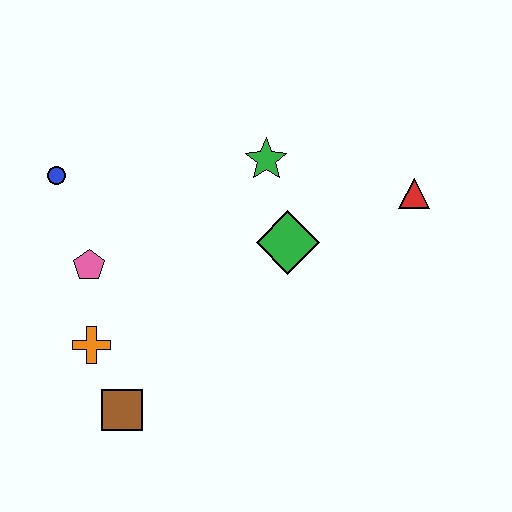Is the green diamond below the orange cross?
No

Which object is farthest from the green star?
The brown square is farthest from the green star.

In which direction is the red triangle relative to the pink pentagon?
The red triangle is to the right of the pink pentagon.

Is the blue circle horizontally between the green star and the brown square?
No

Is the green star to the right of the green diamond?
No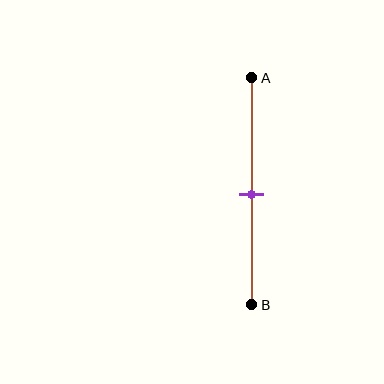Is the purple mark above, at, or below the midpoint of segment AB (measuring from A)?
The purple mark is approximately at the midpoint of segment AB.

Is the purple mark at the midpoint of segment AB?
Yes, the mark is approximately at the midpoint.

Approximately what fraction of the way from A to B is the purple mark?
The purple mark is approximately 50% of the way from A to B.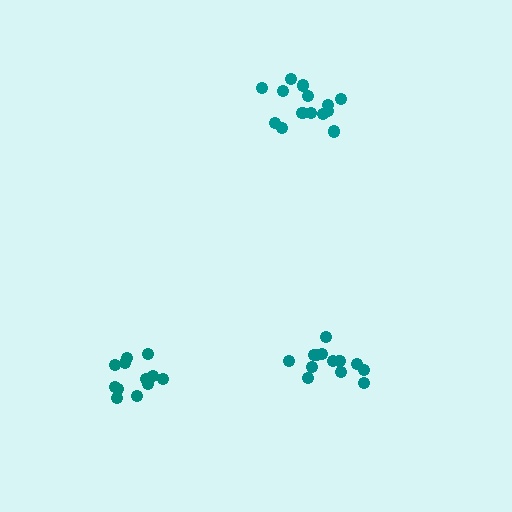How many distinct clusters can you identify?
There are 3 distinct clusters.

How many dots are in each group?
Group 1: 15 dots, Group 2: 13 dots, Group 3: 12 dots (40 total).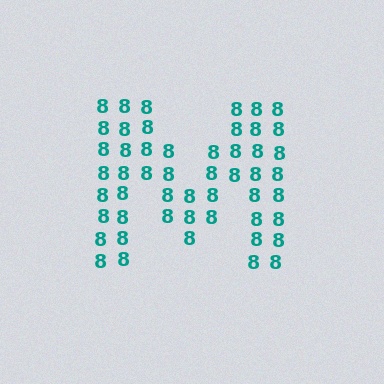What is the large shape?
The large shape is the letter M.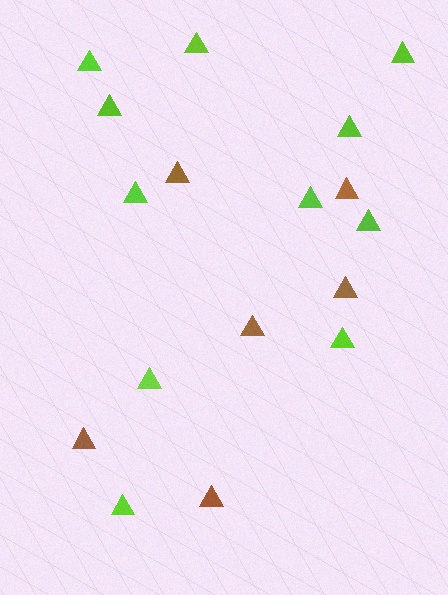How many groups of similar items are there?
There are 2 groups: one group of lime triangles (11) and one group of brown triangles (6).